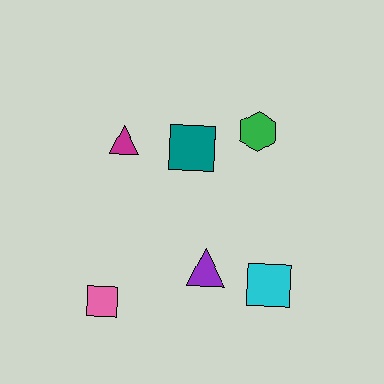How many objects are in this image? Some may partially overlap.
There are 6 objects.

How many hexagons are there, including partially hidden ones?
There is 1 hexagon.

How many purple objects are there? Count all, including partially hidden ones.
There is 1 purple object.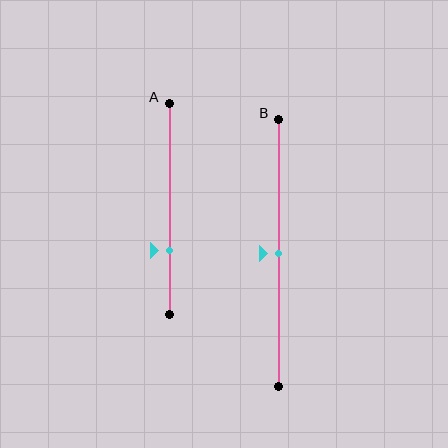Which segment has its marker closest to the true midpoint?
Segment B has its marker closest to the true midpoint.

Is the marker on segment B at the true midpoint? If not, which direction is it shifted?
Yes, the marker on segment B is at the true midpoint.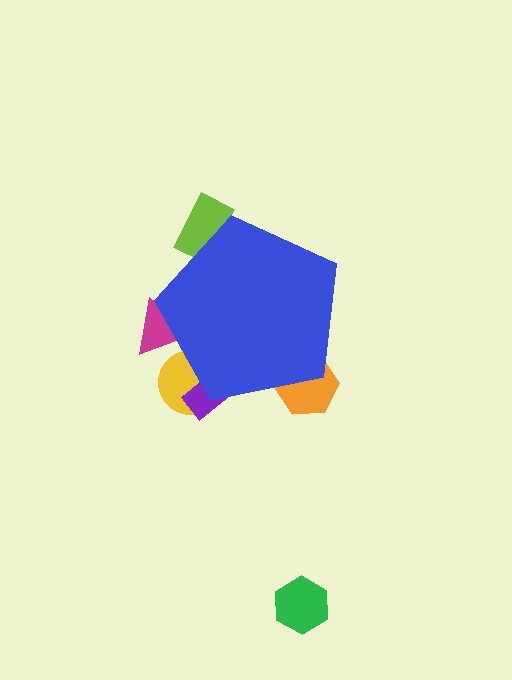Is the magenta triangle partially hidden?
Yes, the magenta triangle is partially hidden behind the blue pentagon.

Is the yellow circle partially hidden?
Yes, the yellow circle is partially hidden behind the blue pentagon.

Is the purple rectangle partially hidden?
Yes, the purple rectangle is partially hidden behind the blue pentagon.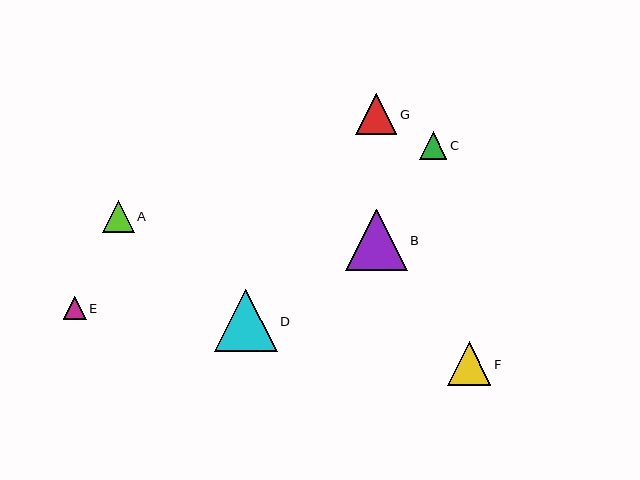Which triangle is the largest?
Triangle D is the largest with a size of approximately 63 pixels.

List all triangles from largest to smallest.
From largest to smallest: D, B, F, G, A, C, E.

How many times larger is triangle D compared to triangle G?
Triangle D is approximately 1.5 times the size of triangle G.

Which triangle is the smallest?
Triangle E is the smallest with a size of approximately 23 pixels.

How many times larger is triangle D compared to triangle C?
Triangle D is approximately 2.3 times the size of triangle C.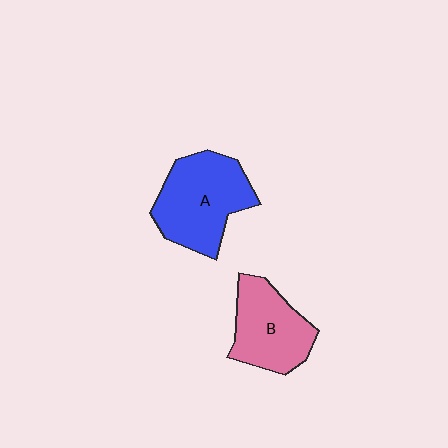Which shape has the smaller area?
Shape B (pink).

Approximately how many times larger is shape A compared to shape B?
Approximately 1.2 times.